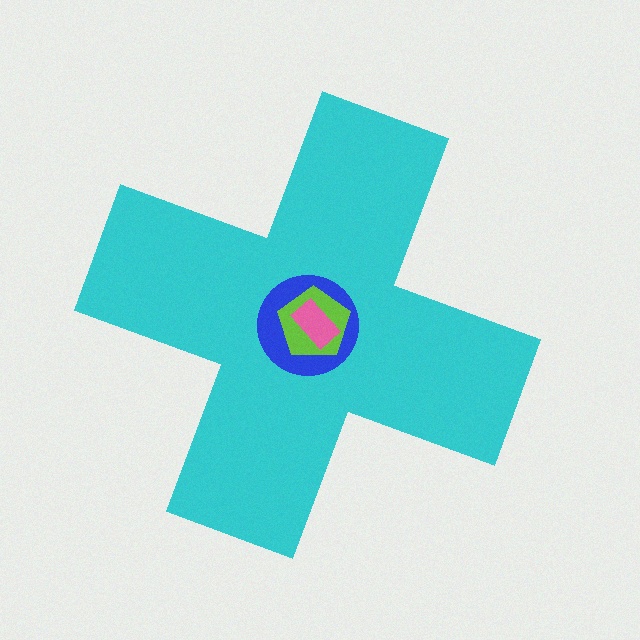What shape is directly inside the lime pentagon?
The pink rectangle.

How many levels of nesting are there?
4.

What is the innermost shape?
The pink rectangle.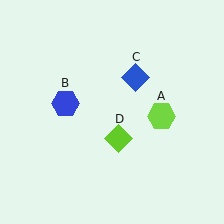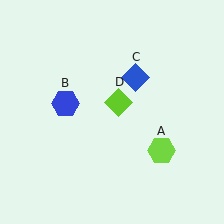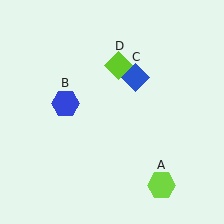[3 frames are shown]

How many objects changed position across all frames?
2 objects changed position: lime hexagon (object A), lime diamond (object D).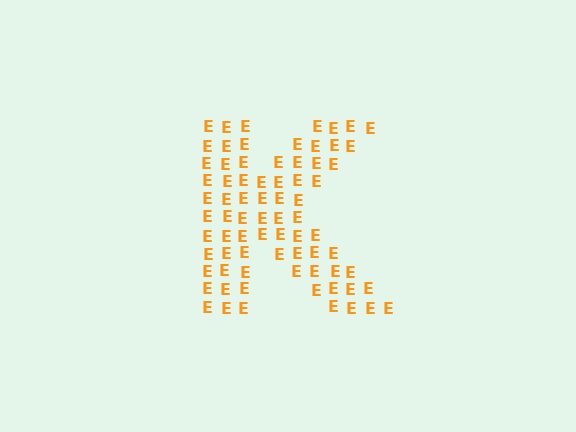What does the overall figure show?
The overall figure shows the letter K.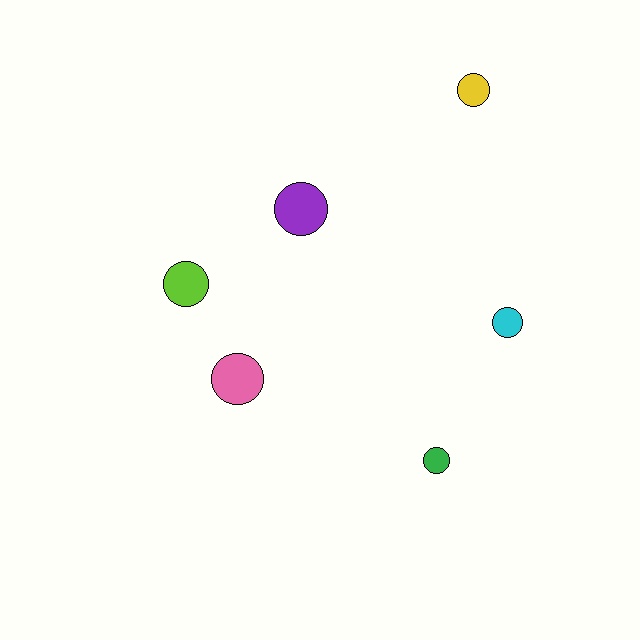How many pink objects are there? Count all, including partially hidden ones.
There is 1 pink object.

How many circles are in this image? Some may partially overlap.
There are 6 circles.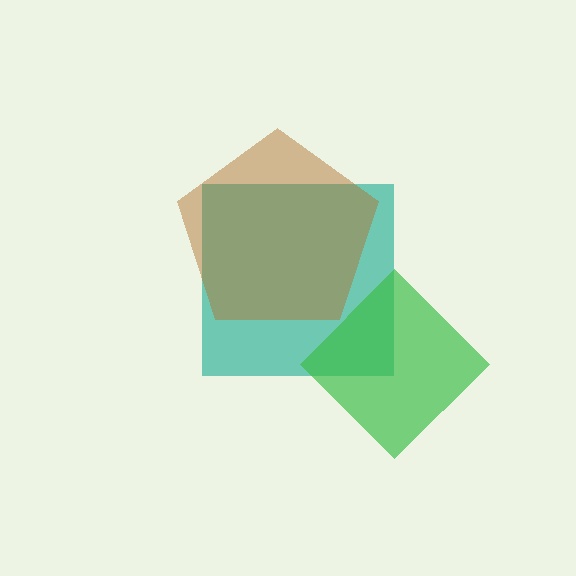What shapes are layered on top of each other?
The layered shapes are: a teal square, a green diamond, a brown pentagon.